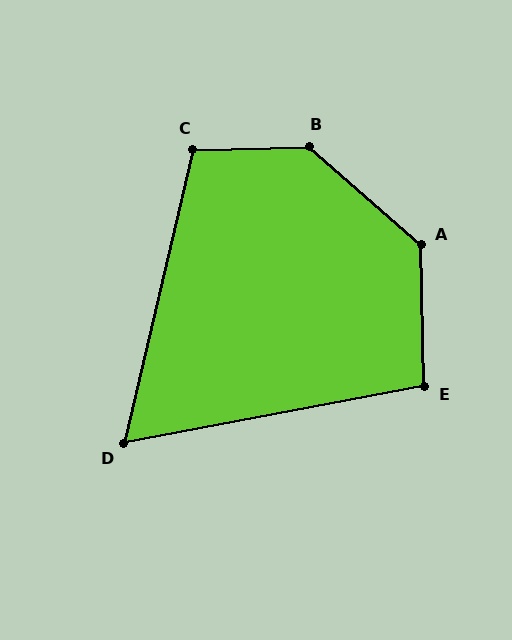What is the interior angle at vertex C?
Approximately 105 degrees (obtuse).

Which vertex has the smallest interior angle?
D, at approximately 66 degrees.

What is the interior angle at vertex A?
Approximately 133 degrees (obtuse).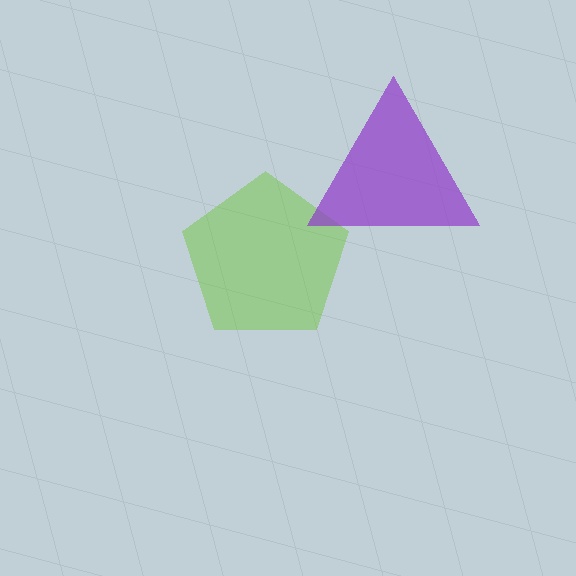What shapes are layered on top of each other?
The layered shapes are: a lime pentagon, a purple triangle.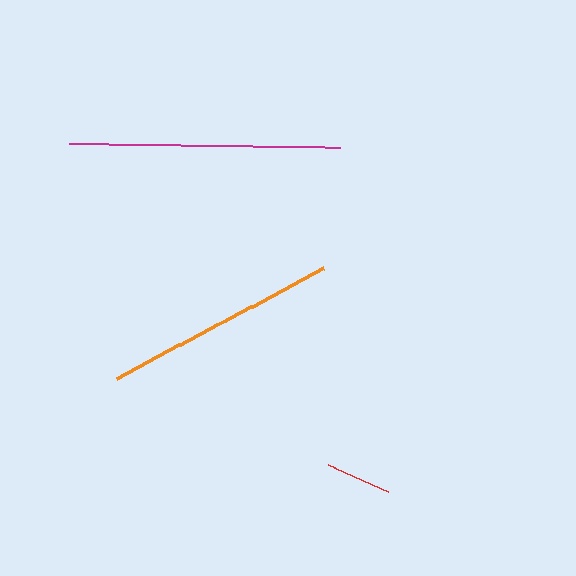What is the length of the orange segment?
The orange segment is approximately 235 pixels long.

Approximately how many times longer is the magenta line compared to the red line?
The magenta line is approximately 4.0 times the length of the red line.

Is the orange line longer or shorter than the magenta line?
The magenta line is longer than the orange line.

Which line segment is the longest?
The magenta line is the longest at approximately 271 pixels.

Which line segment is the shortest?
The red line is the shortest at approximately 67 pixels.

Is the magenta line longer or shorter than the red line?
The magenta line is longer than the red line.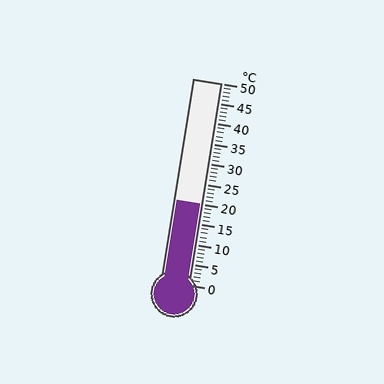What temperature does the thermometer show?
The thermometer shows approximately 20°C.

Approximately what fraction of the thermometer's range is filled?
The thermometer is filled to approximately 40% of its range.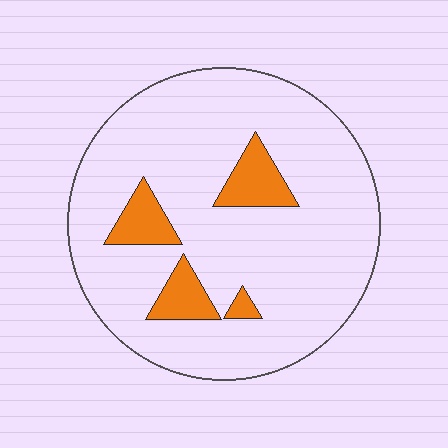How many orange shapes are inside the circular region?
4.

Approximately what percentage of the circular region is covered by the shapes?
Approximately 10%.